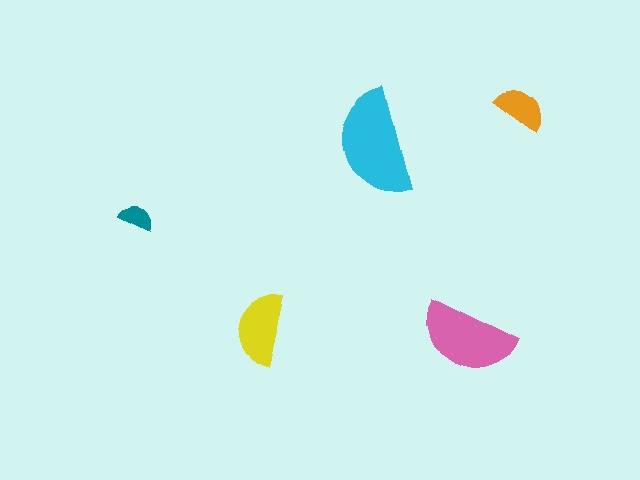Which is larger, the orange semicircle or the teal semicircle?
The orange one.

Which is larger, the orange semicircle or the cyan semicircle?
The cyan one.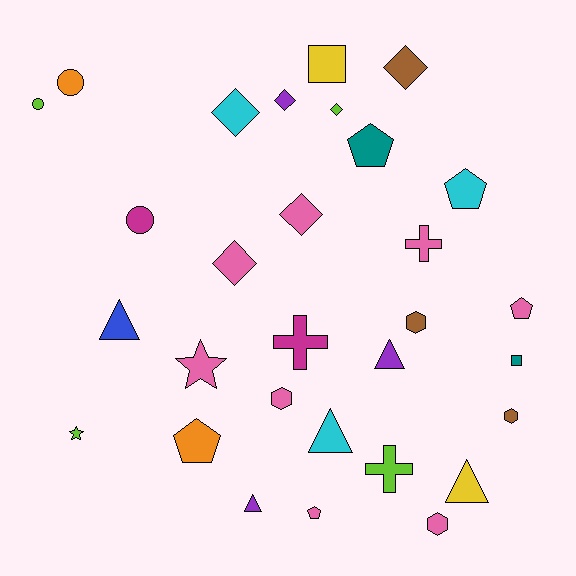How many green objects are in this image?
There are no green objects.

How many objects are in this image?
There are 30 objects.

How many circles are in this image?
There are 3 circles.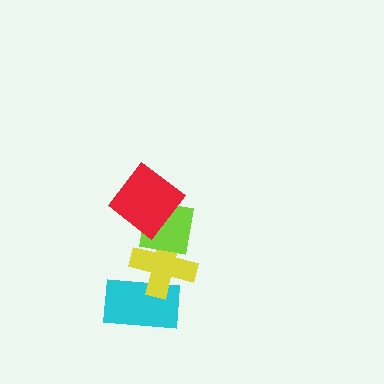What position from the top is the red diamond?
The red diamond is 1st from the top.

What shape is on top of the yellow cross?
The lime square is on top of the yellow cross.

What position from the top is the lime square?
The lime square is 2nd from the top.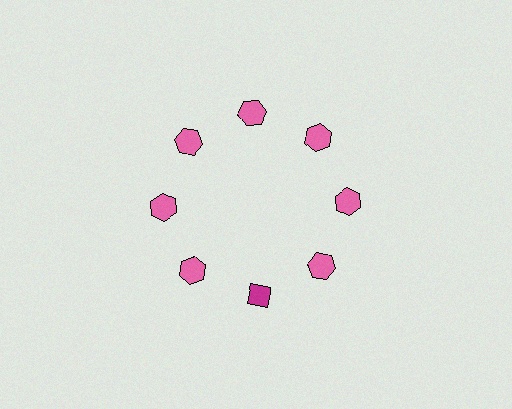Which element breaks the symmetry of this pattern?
The magenta diamond at roughly the 6 o'clock position breaks the symmetry. All other shapes are pink hexagons.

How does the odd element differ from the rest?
It differs in both color (magenta instead of pink) and shape (diamond instead of hexagon).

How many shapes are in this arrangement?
There are 8 shapes arranged in a ring pattern.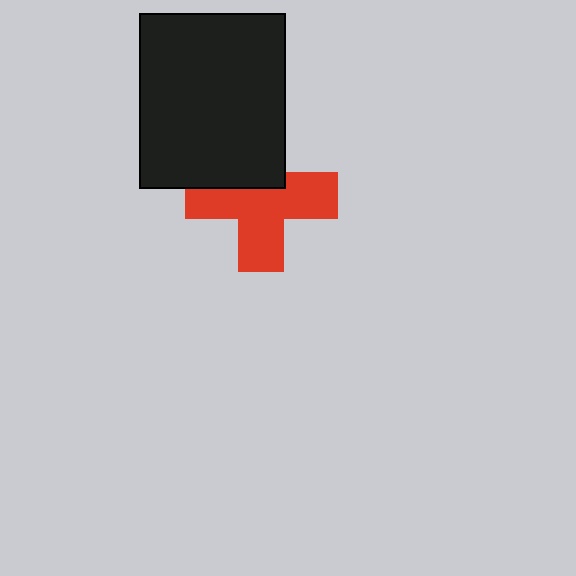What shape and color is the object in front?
The object in front is a black rectangle.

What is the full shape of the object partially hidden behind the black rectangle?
The partially hidden object is a red cross.